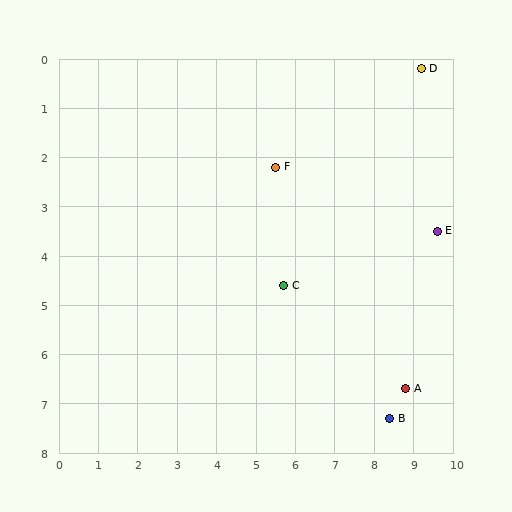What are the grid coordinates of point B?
Point B is at approximately (8.4, 7.3).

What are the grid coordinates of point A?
Point A is at approximately (8.8, 6.7).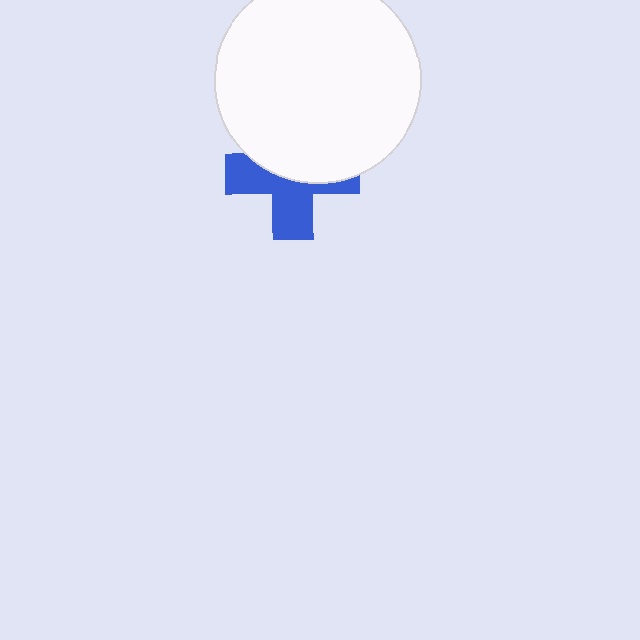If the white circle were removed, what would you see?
You would see the complete blue cross.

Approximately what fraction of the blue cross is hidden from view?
Roughly 50% of the blue cross is hidden behind the white circle.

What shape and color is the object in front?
The object in front is a white circle.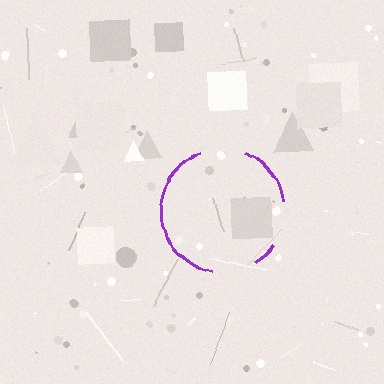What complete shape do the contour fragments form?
The contour fragments form a circle.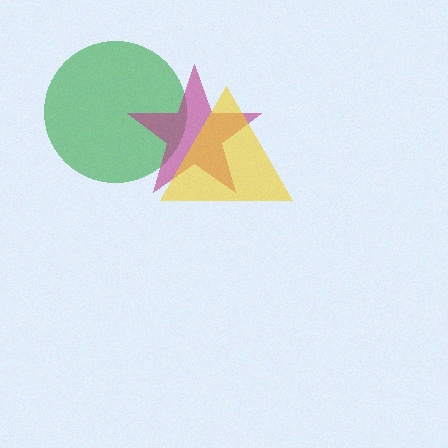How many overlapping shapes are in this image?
There are 3 overlapping shapes in the image.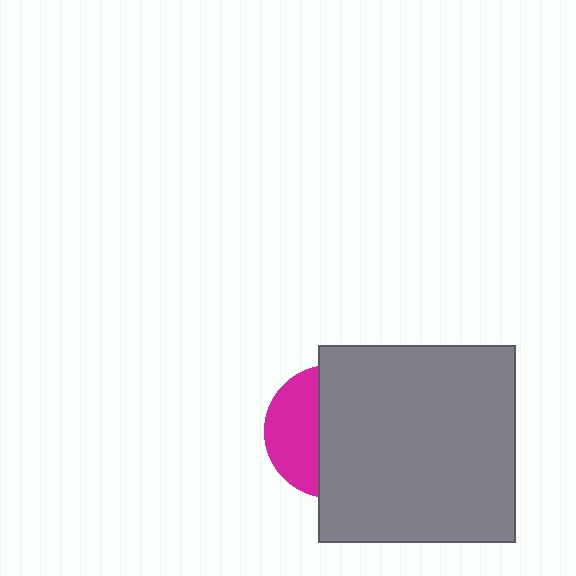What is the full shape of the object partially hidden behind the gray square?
The partially hidden object is a magenta circle.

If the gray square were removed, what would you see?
You would see the complete magenta circle.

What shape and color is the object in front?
The object in front is a gray square.